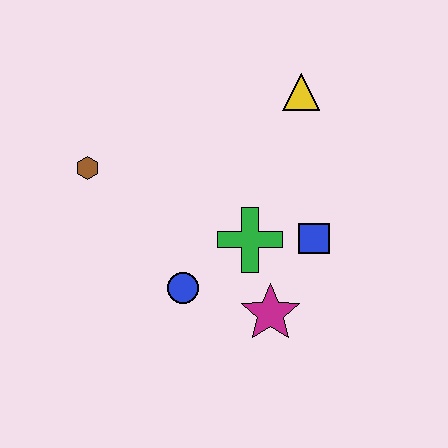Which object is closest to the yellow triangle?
The blue square is closest to the yellow triangle.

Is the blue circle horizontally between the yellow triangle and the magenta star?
No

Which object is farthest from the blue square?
The brown hexagon is farthest from the blue square.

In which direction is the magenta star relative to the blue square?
The magenta star is below the blue square.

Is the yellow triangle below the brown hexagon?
No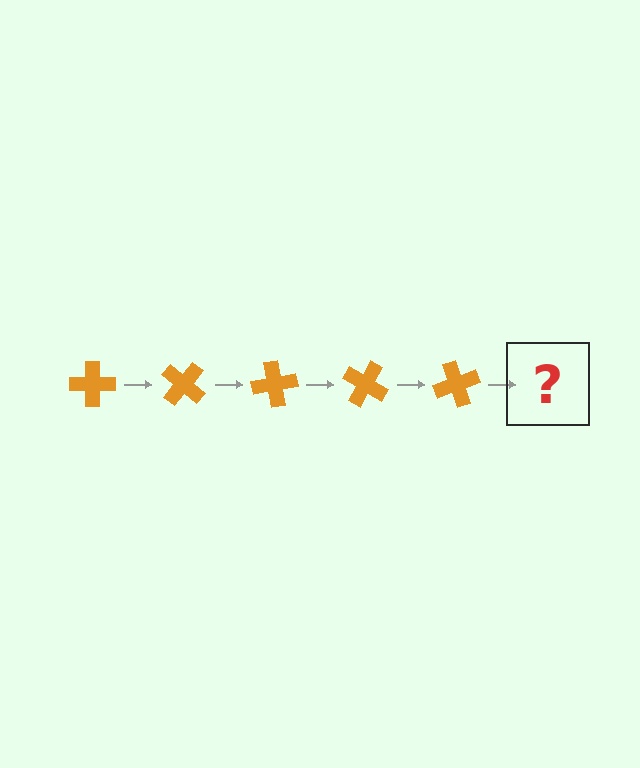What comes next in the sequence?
The next element should be an orange cross rotated 200 degrees.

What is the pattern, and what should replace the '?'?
The pattern is that the cross rotates 40 degrees each step. The '?' should be an orange cross rotated 200 degrees.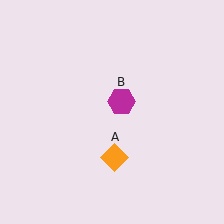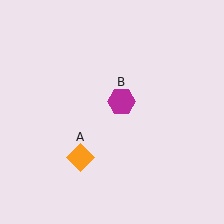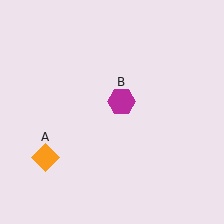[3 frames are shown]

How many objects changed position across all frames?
1 object changed position: orange diamond (object A).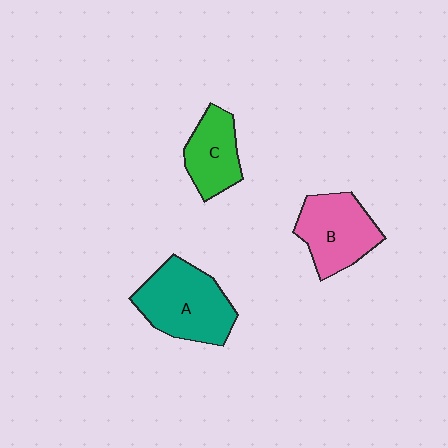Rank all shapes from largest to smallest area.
From largest to smallest: A (teal), B (pink), C (green).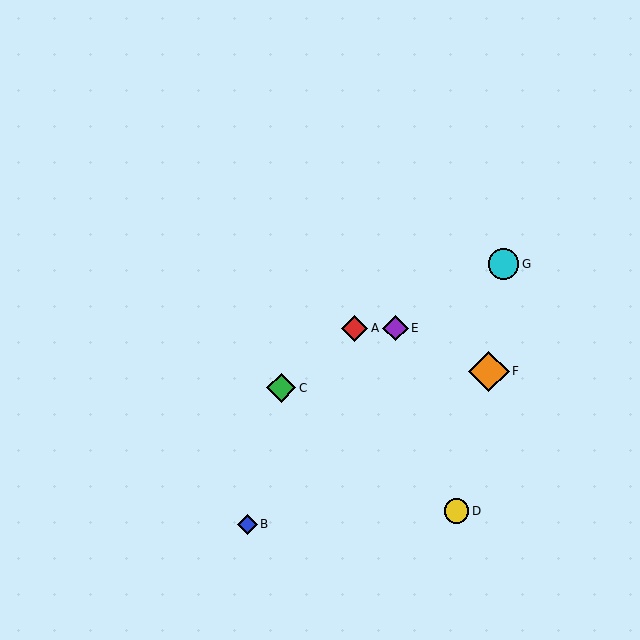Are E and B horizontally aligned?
No, E is at y≈328 and B is at y≈524.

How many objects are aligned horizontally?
2 objects (A, E) are aligned horizontally.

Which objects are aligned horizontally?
Objects A, E are aligned horizontally.